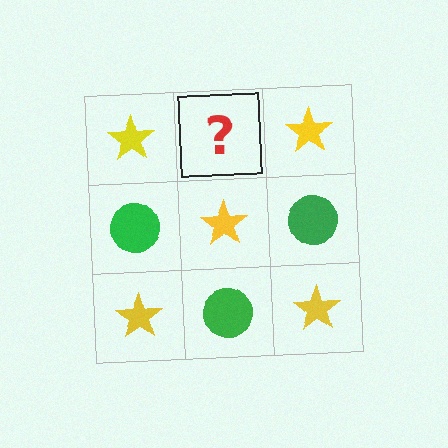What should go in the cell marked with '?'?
The missing cell should contain a green circle.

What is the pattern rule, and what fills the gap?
The rule is that it alternates yellow star and green circle in a checkerboard pattern. The gap should be filled with a green circle.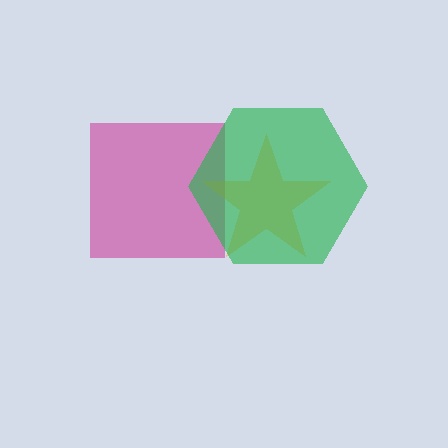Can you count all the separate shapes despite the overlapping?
Yes, there are 3 separate shapes.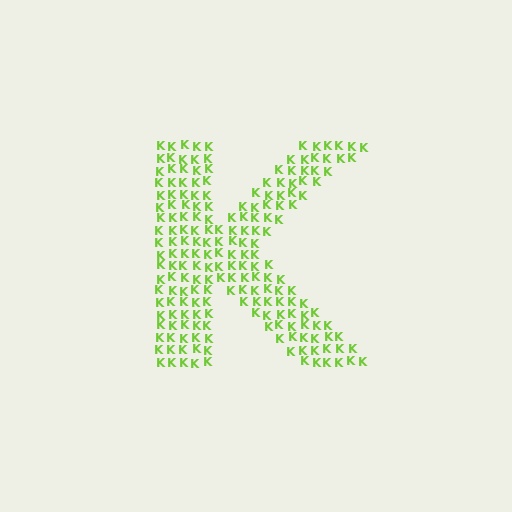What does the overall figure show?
The overall figure shows the letter K.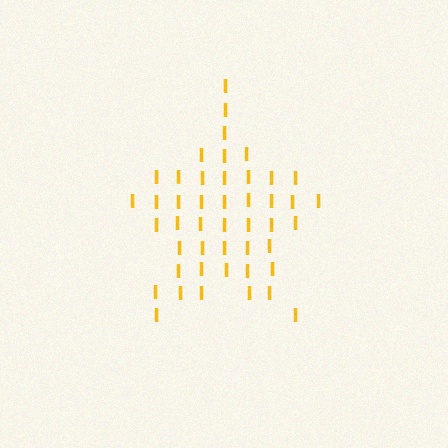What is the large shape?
The large shape is a star.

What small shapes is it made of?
It is made of small letter I's.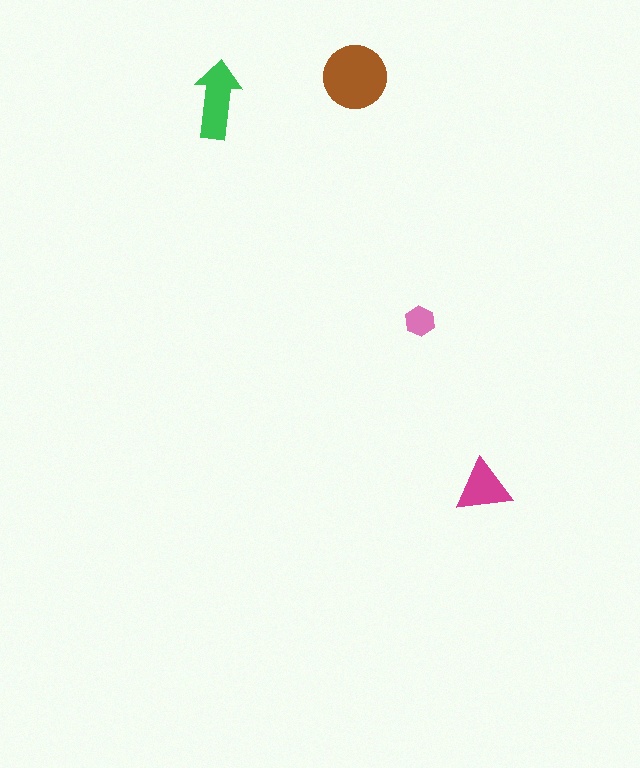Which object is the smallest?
The pink hexagon.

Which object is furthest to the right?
The magenta triangle is rightmost.